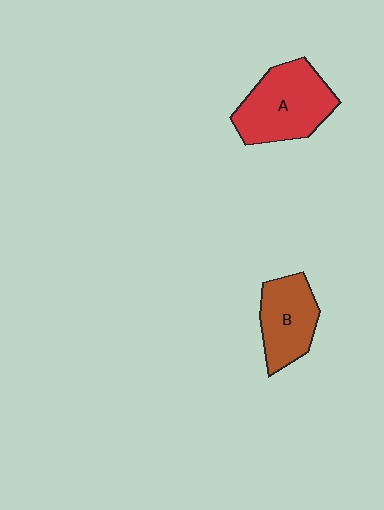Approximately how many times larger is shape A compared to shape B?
Approximately 1.4 times.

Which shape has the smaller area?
Shape B (brown).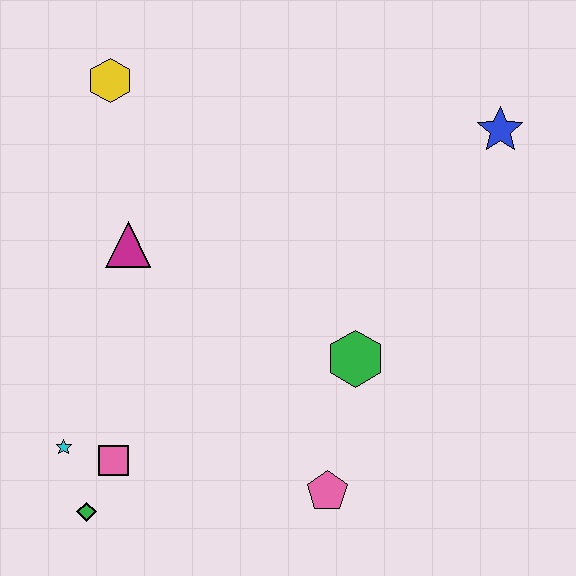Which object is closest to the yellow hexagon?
The magenta triangle is closest to the yellow hexagon.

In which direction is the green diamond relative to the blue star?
The green diamond is to the left of the blue star.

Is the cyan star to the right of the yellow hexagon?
No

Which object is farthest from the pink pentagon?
The yellow hexagon is farthest from the pink pentagon.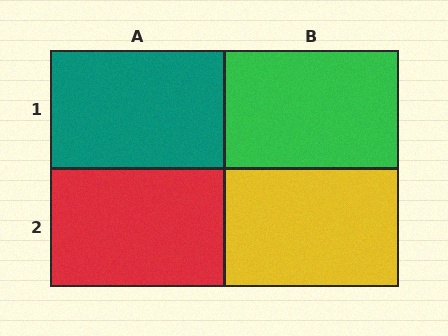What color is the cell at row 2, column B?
Yellow.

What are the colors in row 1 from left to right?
Teal, green.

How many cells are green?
1 cell is green.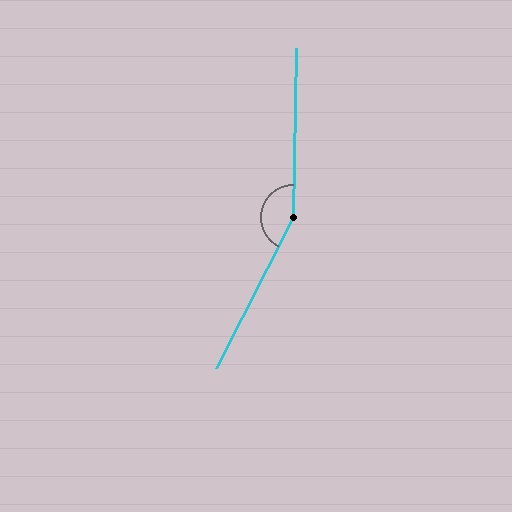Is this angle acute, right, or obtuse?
It is obtuse.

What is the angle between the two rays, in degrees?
Approximately 154 degrees.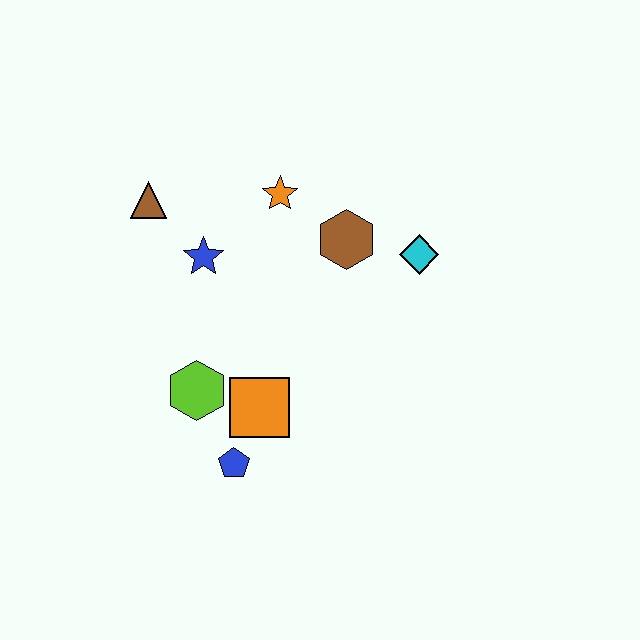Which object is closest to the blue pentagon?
The orange square is closest to the blue pentagon.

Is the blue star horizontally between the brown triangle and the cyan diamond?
Yes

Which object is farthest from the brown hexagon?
The blue pentagon is farthest from the brown hexagon.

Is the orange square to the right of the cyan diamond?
No